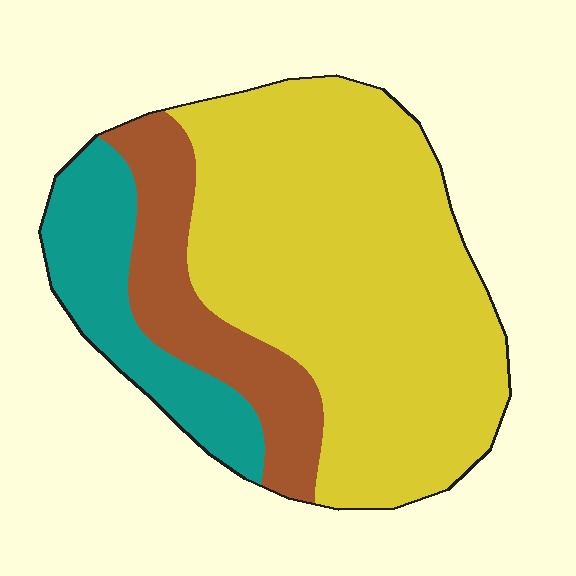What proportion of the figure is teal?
Teal covers 17% of the figure.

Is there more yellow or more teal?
Yellow.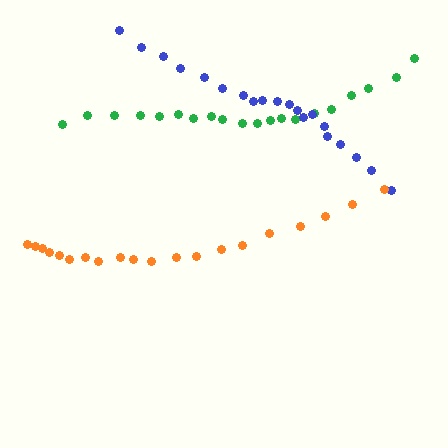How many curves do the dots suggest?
There are 3 distinct paths.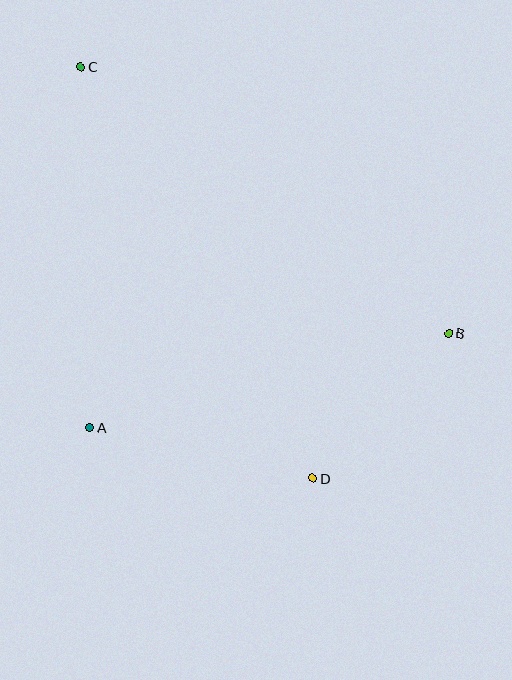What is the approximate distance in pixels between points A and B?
The distance between A and B is approximately 371 pixels.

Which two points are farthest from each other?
Points C and D are farthest from each other.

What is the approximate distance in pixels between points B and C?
The distance between B and C is approximately 454 pixels.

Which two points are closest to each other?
Points B and D are closest to each other.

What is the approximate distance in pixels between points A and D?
The distance between A and D is approximately 228 pixels.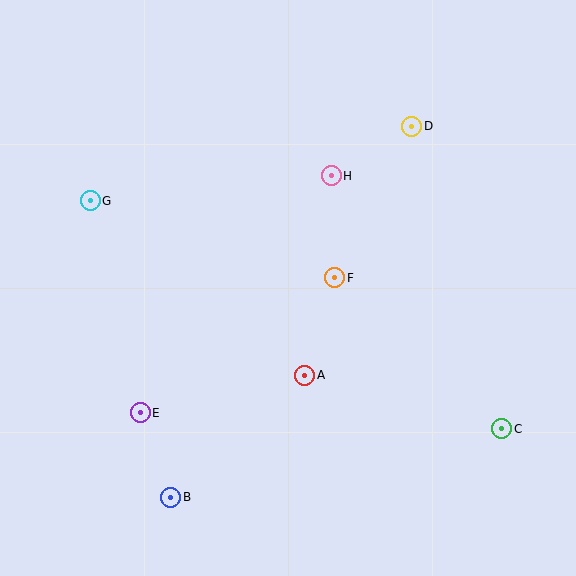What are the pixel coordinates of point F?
Point F is at (334, 278).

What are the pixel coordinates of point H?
Point H is at (331, 176).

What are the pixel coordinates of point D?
Point D is at (412, 126).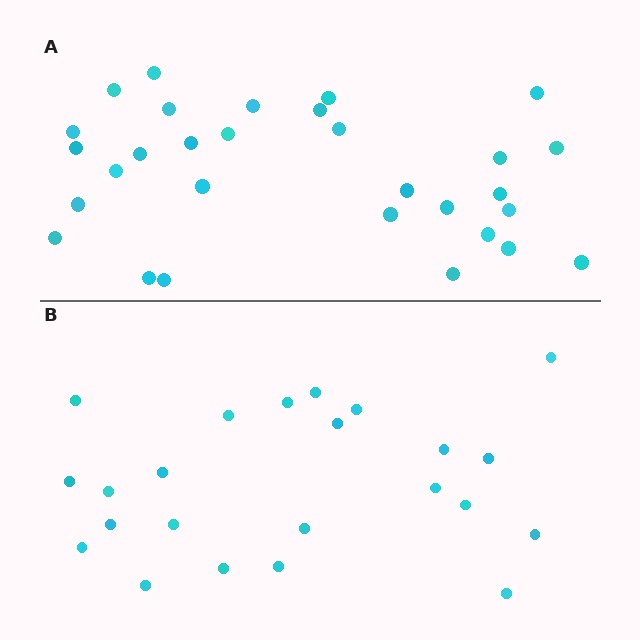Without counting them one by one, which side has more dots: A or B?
Region A (the top region) has more dots.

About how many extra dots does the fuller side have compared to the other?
Region A has roughly 8 or so more dots than region B.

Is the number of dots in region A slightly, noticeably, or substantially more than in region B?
Region A has noticeably more, but not dramatically so. The ratio is roughly 1.3 to 1.